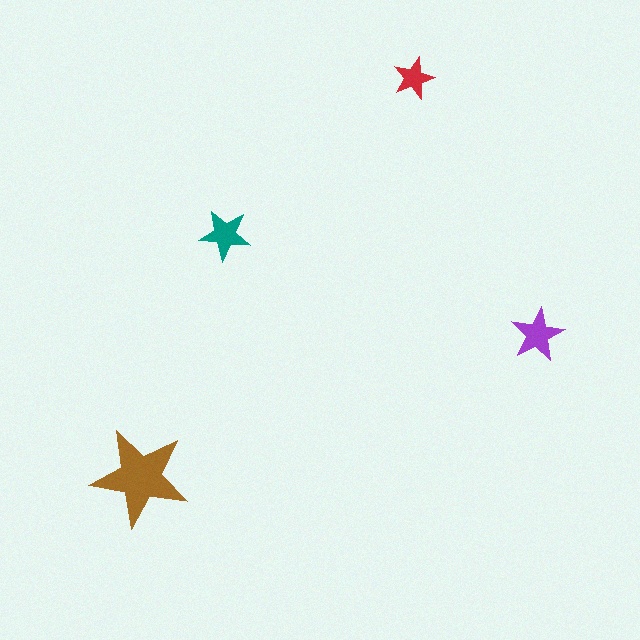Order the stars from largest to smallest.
the brown one, the purple one, the teal one, the red one.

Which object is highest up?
The red star is topmost.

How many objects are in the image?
There are 4 objects in the image.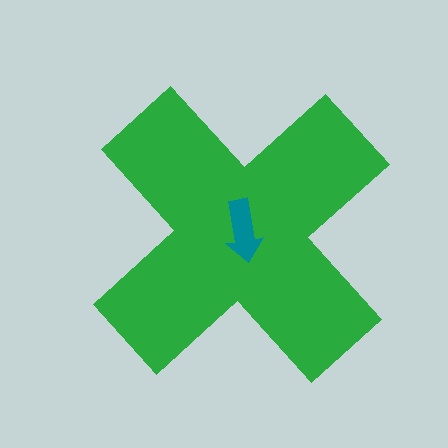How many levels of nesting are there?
2.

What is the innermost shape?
The teal arrow.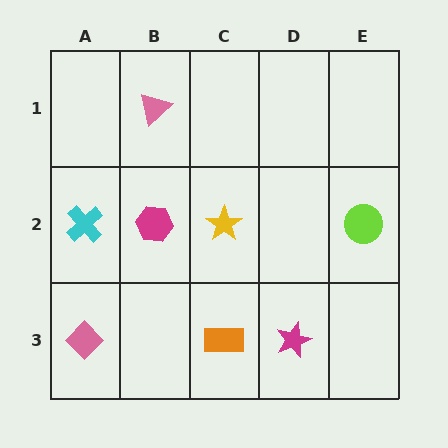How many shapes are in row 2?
4 shapes.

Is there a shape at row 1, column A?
No, that cell is empty.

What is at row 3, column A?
A pink diamond.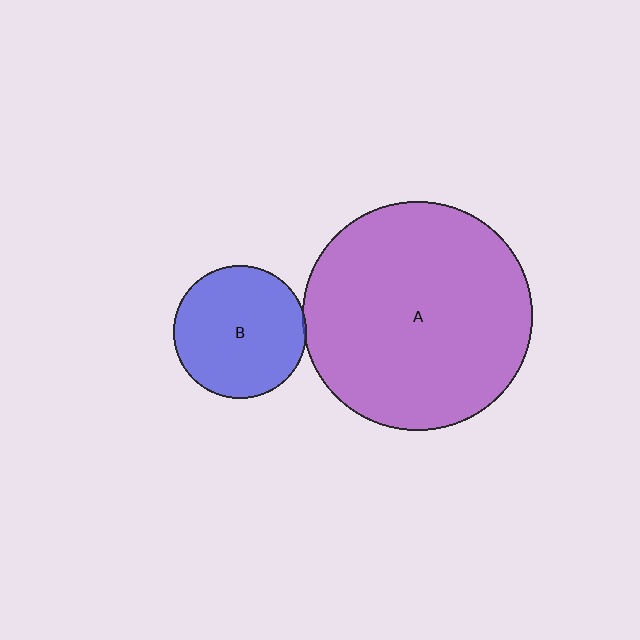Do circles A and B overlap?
Yes.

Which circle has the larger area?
Circle A (purple).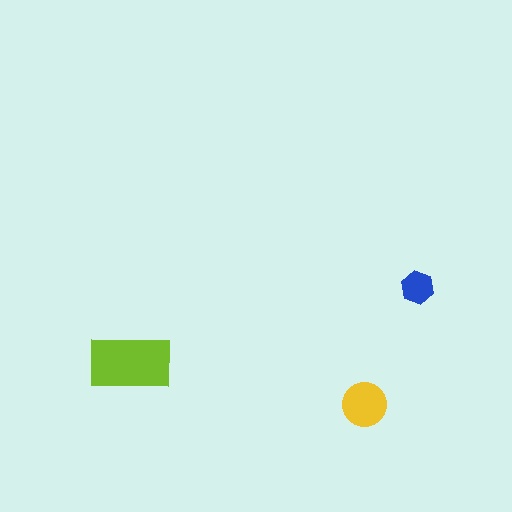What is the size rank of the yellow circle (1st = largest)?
2nd.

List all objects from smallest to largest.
The blue hexagon, the yellow circle, the lime rectangle.